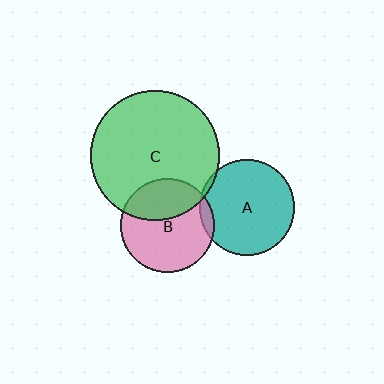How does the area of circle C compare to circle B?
Approximately 1.9 times.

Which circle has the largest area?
Circle C (green).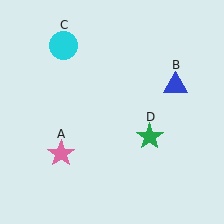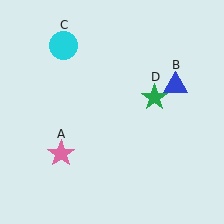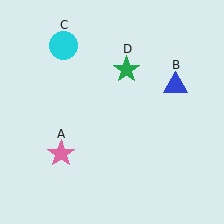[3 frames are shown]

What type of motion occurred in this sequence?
The green star (object D) rotated counterclockwise around the center of the scene.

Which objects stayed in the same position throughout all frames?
Pink star (object A) and blue triangle (object B) and cyan circle (object C) remained stationary.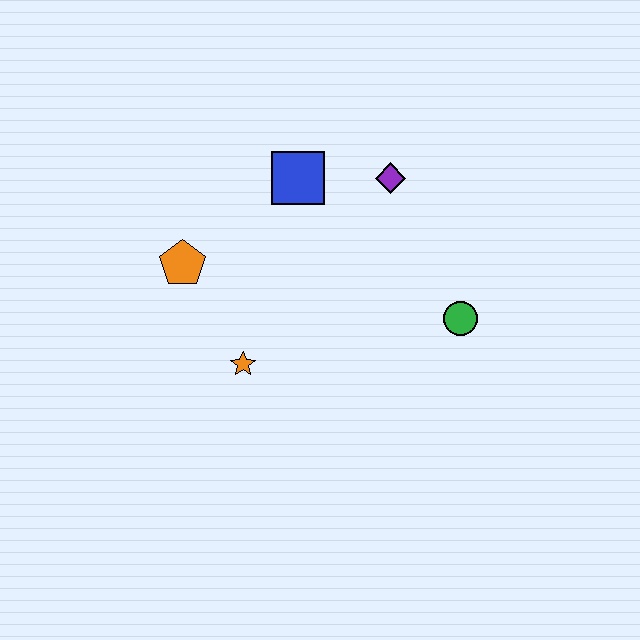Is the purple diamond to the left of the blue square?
No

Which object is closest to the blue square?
The purple diamond is closest to the blue square.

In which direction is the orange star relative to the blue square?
The orange star is below the blue square.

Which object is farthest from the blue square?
The green circle is farthest from the blue square.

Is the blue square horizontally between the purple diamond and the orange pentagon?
Yes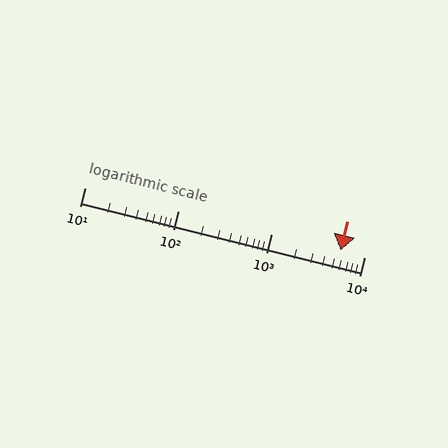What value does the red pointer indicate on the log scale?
The pointer indicates approximately 5500.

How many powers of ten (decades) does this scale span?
The scale spans 3 decades, from 10 to 10000.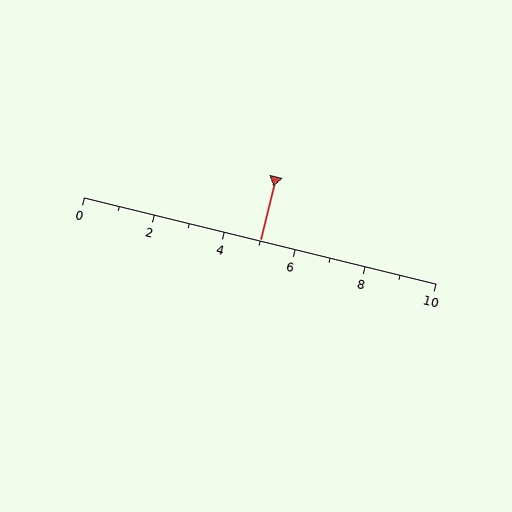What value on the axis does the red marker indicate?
The marker indicates approximately 5.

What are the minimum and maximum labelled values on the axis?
The axis runs from 0 to 10.